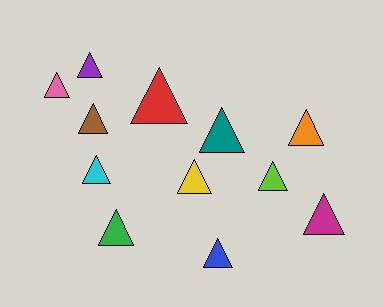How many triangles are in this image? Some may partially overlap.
There are 12 triangles.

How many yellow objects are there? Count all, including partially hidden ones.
There is 1 yellow object.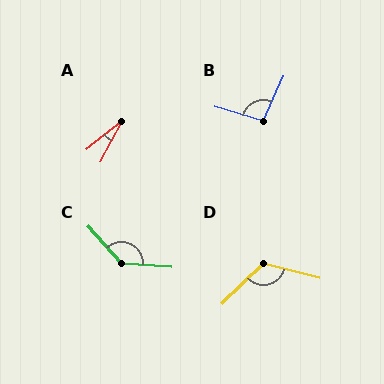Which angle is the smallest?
A, at approximately 23 degrees.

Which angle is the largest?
C, at approximately 137 degrees.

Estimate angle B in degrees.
Approximately 98 degrees.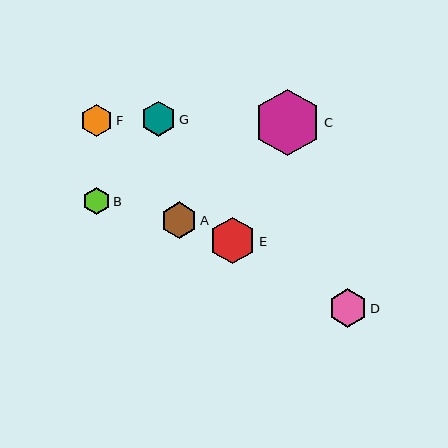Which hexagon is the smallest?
Hexagon B is the smallest with a size of approximately 27 pixels.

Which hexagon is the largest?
Hexagon C is the largest with a size of approximately 66 pixels.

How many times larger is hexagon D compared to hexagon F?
Hexagon D is approximately 1.2 times the size of hexagon F.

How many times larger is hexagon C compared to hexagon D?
Hexagon C is approximately 1.7 times the size of hexagon D.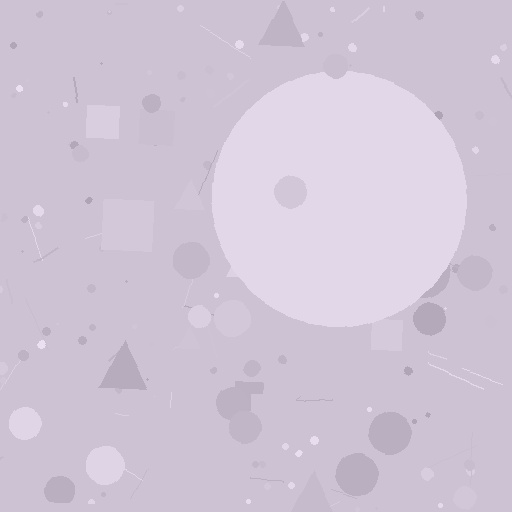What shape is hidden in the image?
A circle is hidden in the image.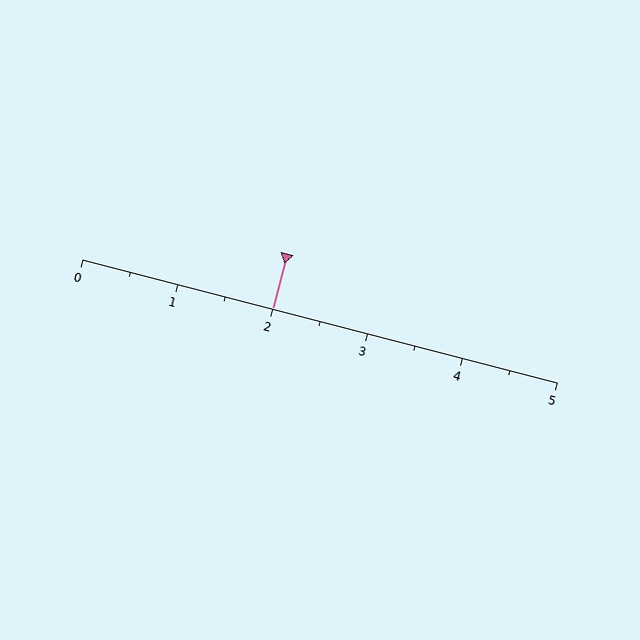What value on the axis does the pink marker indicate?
The marker indicates approximately 2.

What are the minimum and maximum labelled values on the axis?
The axis runs from 0 to 5.